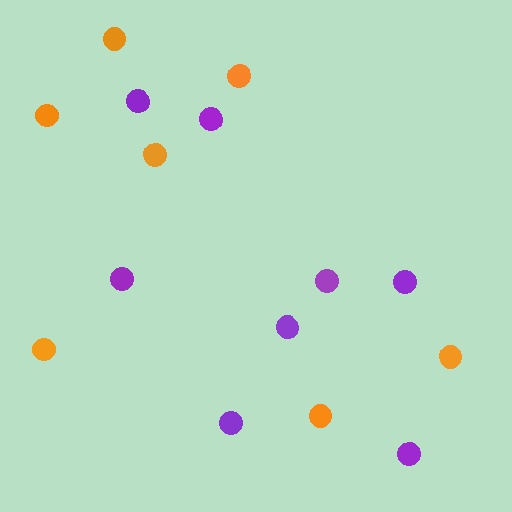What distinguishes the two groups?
There are 2 groups: one group of purple circles (8) and one group of orange circles (7).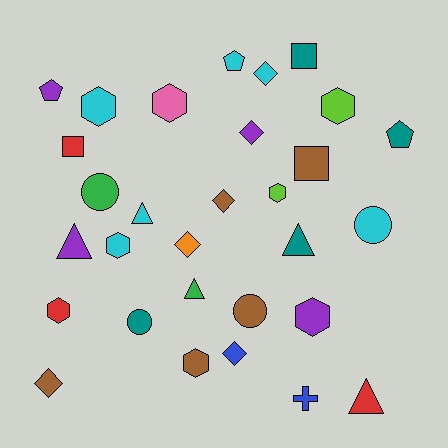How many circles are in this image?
There are 4 circles.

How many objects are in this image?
There are 30 objects.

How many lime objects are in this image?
There are 2 lime objects.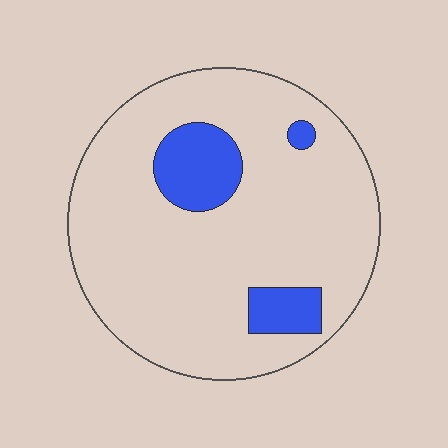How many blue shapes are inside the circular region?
3.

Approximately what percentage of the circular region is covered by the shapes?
Approximately 15%.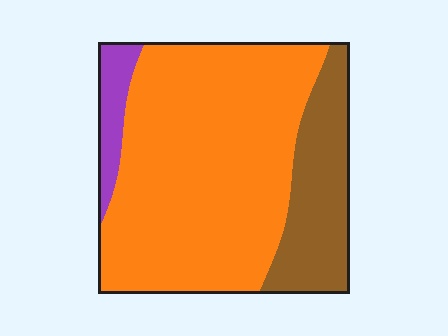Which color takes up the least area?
Purple, at roughly 5%.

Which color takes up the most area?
Orange, at roughly 70%.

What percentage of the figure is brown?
Brown covers 22% of the figure.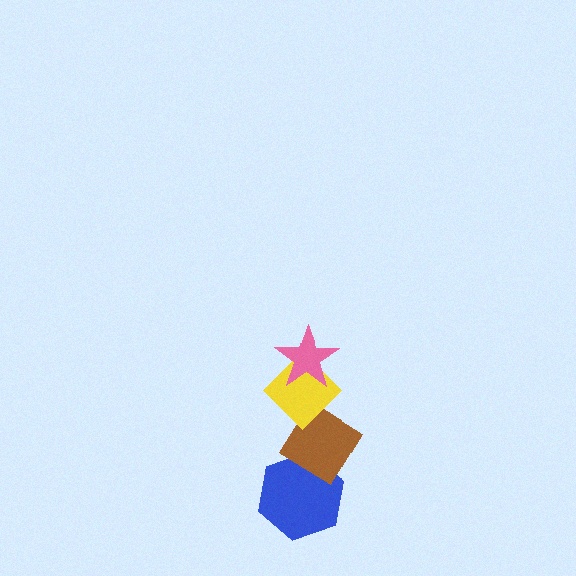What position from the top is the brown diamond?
The brown diamond is 3rd from the top.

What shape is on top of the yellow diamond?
The pink star is on top of the yellow diamond.